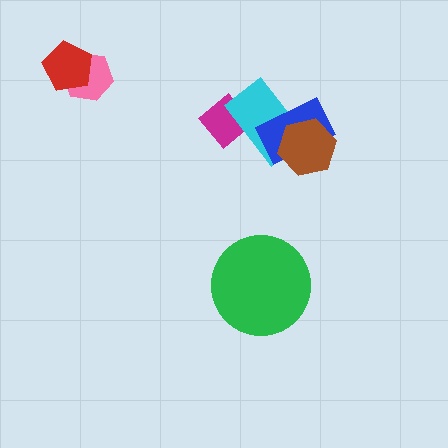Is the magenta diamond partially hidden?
Yes, it is partially covered by another shape.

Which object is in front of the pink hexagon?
The red pentagon is in front of the pink hexagon.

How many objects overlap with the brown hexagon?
2 objects overlap with the brown hexagon.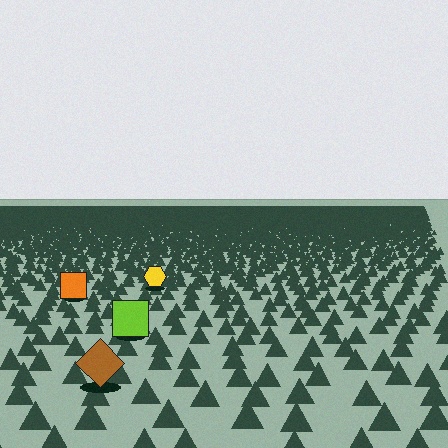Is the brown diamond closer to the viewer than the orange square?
Yes. The brown diamond is closer — you can tell from the texture gradient: the ground texture is coarser near it.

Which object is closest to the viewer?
The brown diamond is closest. The texture marks near it are larger and more spread out.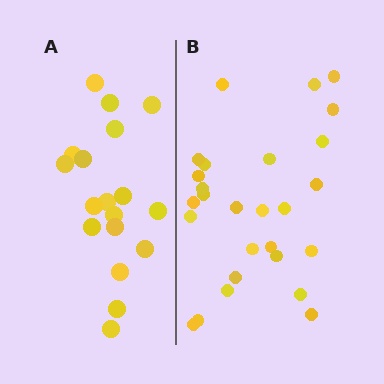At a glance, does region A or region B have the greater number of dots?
Region B (the right region) has more dots.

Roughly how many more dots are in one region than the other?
Region B has roughly 8 or so more dots than region A.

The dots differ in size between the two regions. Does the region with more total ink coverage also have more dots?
No. Region A has more total ink coverage because its dots are larger, but region B actually contains more individual dots. Total area can be misleading — the number of items is what matters here.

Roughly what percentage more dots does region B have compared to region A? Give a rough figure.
About 50% more.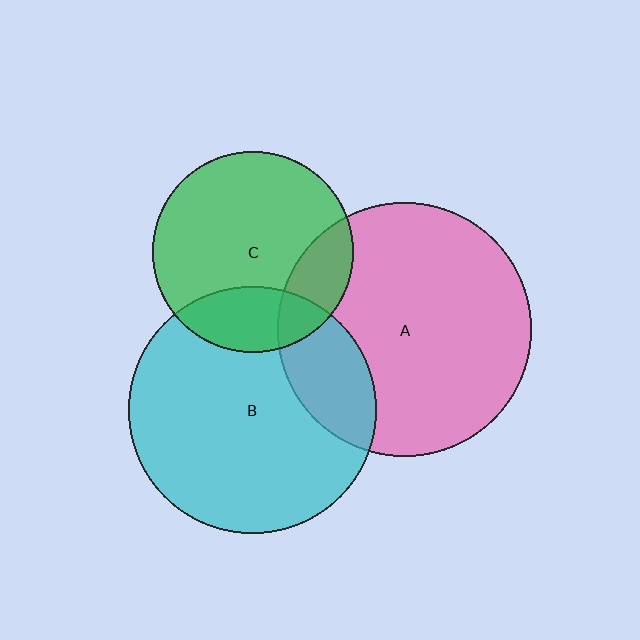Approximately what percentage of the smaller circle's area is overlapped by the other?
Approximately 25%.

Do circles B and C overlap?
Yes.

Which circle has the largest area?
Circle A (pink).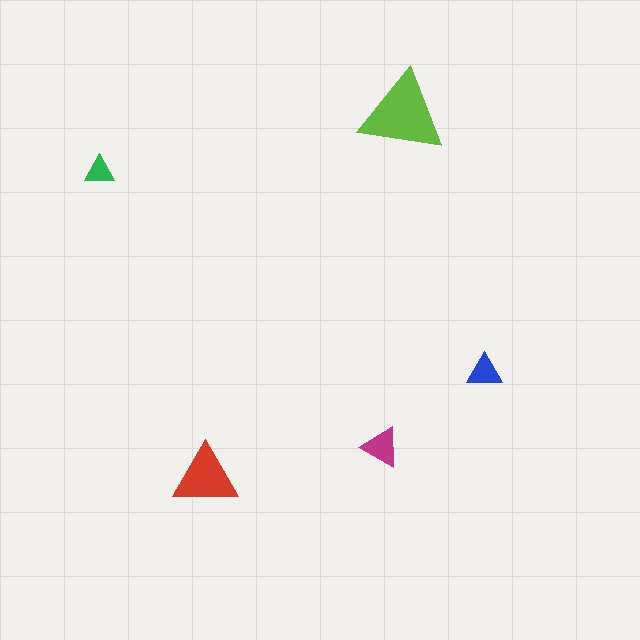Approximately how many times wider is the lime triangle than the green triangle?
About 3 times wider.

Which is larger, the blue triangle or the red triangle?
The red one.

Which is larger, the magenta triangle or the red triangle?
The red one.